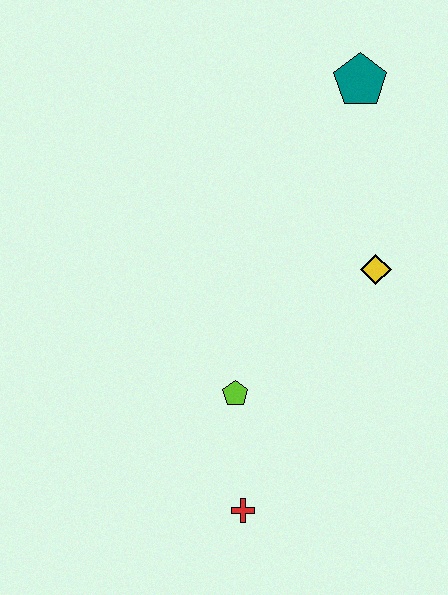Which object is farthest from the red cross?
The teal pentagon is farthest from the red cross.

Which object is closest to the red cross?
The lime pentagon is closest to the red cross.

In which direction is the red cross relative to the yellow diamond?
The red cross is below the yellow diamond.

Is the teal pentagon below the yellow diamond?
No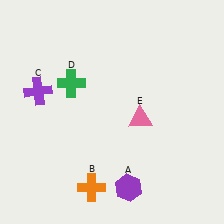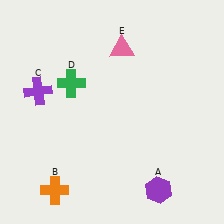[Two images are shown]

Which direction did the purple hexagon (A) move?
The purple hexagon (A) moved right.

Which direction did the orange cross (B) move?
The orange cross (B) moved left.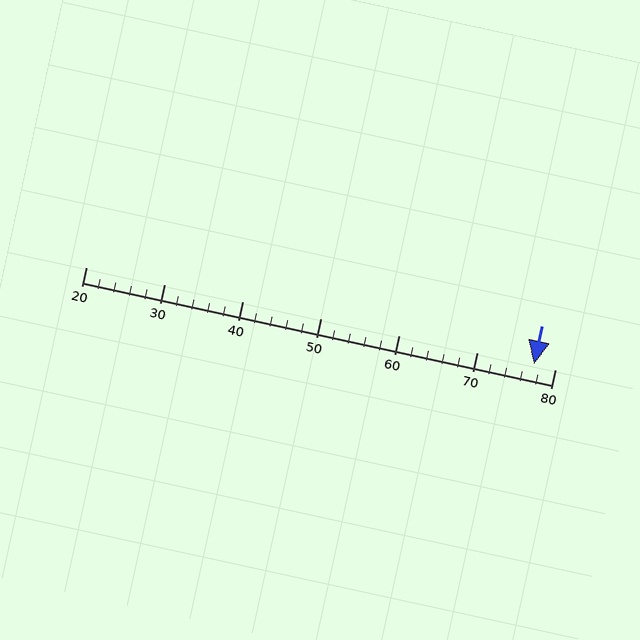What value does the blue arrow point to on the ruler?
The blue arrow points to approximately 77.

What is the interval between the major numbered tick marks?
The major tick marks are spaced 10 units apart.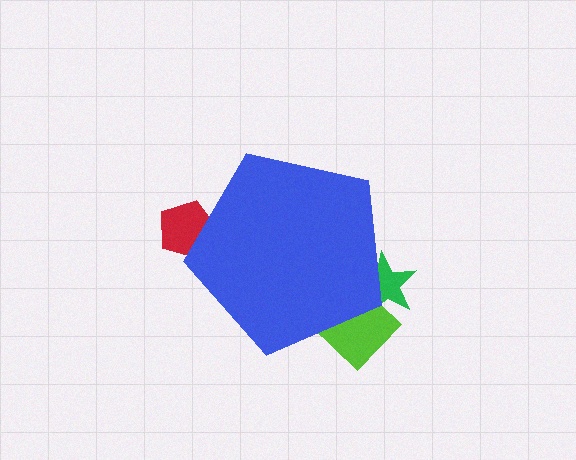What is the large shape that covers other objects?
A blue pentagon.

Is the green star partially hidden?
Yes, the green star is partially hidden behind the blue pentagon.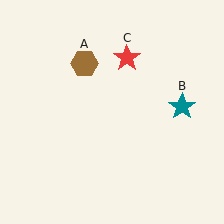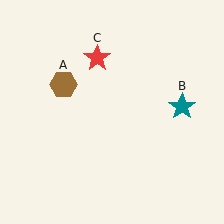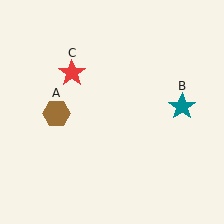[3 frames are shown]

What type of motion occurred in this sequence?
The brown hexagon (object A), red star (object C) rotated counterclockwise around the center of the scene.